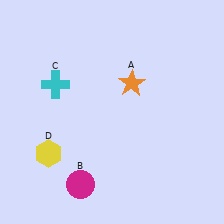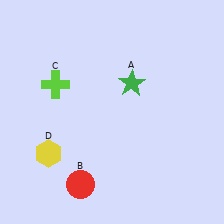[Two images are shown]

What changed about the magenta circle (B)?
In Image 1, B is magenta. In Image 2, it changed to red.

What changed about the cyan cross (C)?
In Image 1, C is cyan. In Image 2, it changed to lime.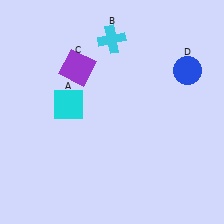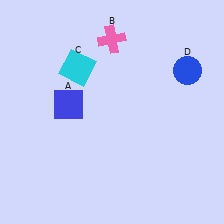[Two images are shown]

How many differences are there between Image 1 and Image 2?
There are 3 differences between the two images.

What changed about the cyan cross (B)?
In Image 1, B is cyan. In Image 2, it changed to pink.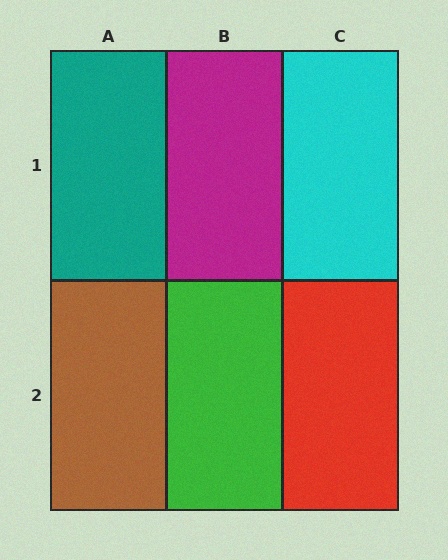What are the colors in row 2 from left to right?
Brown, green, red.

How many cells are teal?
1 cell is teal.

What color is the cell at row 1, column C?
Cyan.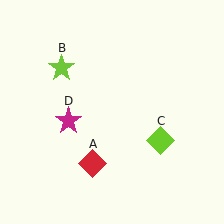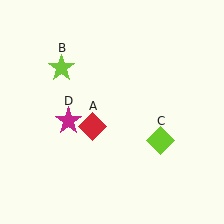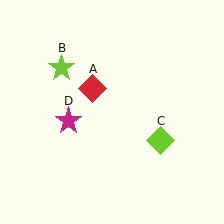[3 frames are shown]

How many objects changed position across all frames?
1 object changed position: red diamond (object A).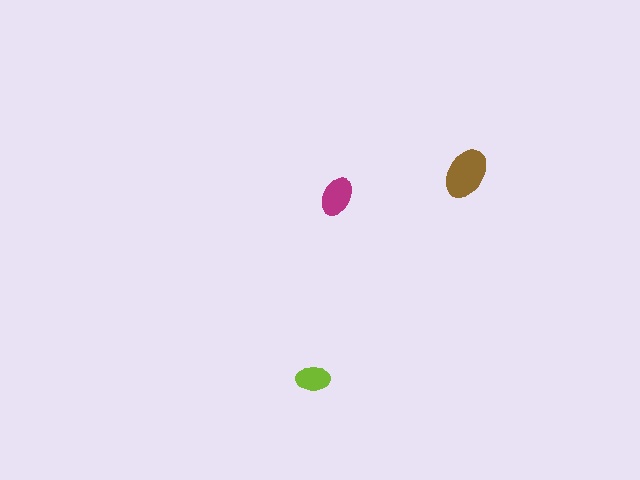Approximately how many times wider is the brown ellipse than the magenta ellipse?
About 1.5 times wider.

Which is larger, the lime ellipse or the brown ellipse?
The brown one.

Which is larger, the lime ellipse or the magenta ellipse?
The magenta one.